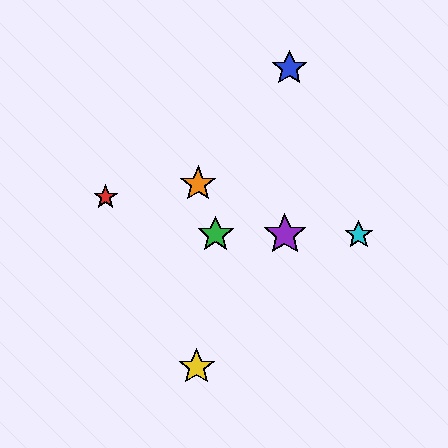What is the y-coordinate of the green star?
The green star is at y≈235.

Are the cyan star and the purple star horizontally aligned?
Yes, both are at y≈235.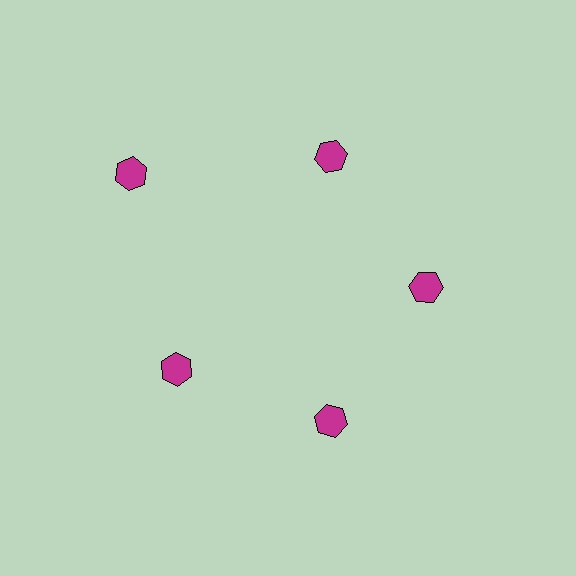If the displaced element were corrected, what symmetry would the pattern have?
It would have 5-fold rotational symmetry — the pattern would map onto itself every 72 degrees.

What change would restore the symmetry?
The symmetry would be restored by moving it inward, back onto the ring so that all 5 hexagons sit at equal angles and equal distance from the center.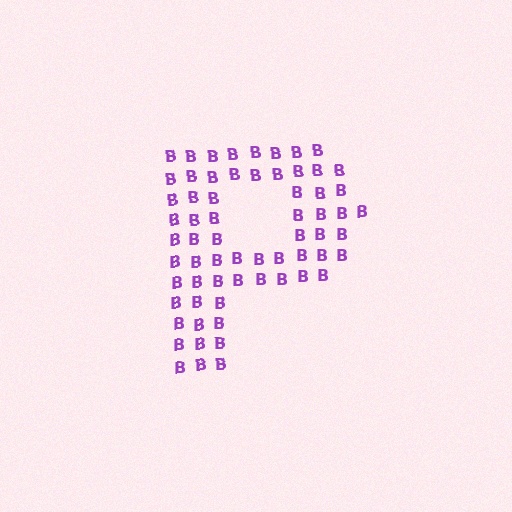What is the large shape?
The large shape is the letter P.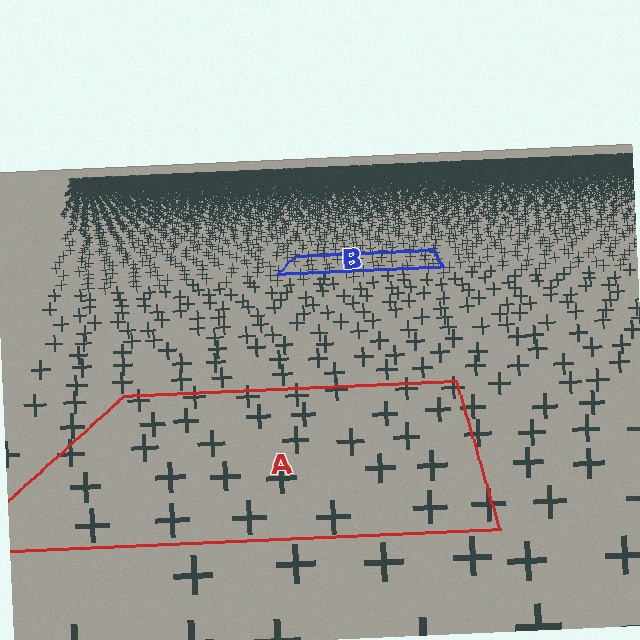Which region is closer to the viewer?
Region A is closer. The texture elements there are larger and more spread out.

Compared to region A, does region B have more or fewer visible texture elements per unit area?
Region B has more texture elements per unit area — they are packed more densely because it is farther away.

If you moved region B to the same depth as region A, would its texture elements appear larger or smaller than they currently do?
They would appear larger. At a closer depth, the same texture elements are projected at a bigger on-screen size.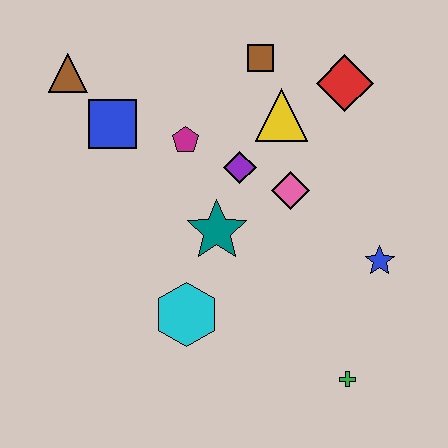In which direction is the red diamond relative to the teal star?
The red diamond is above the teal star.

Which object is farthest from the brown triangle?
The green cross is farthest from the brown triangle.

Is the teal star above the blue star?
Yes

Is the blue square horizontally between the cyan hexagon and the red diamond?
No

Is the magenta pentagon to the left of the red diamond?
Yes